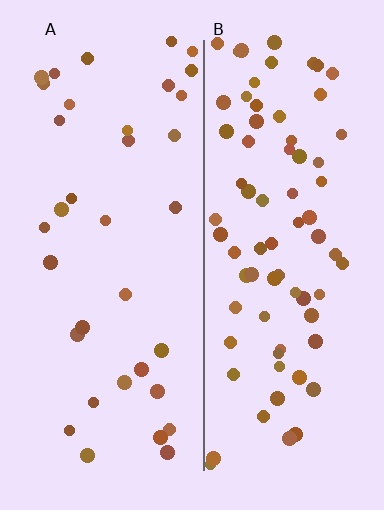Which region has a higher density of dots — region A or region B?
B (the right).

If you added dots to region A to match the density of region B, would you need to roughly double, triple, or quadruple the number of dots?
Approximately double.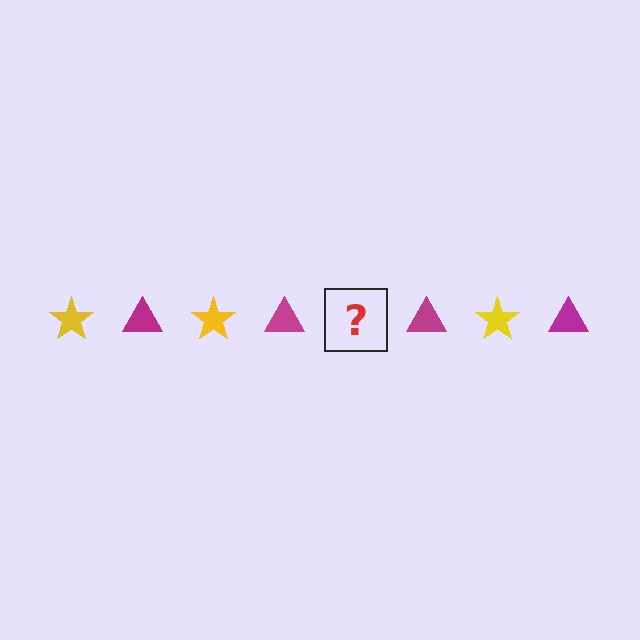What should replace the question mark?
The question mark should be replaced with a yellow star.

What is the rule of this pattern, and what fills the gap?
The rule is that the pattern alternates between yellow star and magenta triangle. The gap should be filled with a yellow star.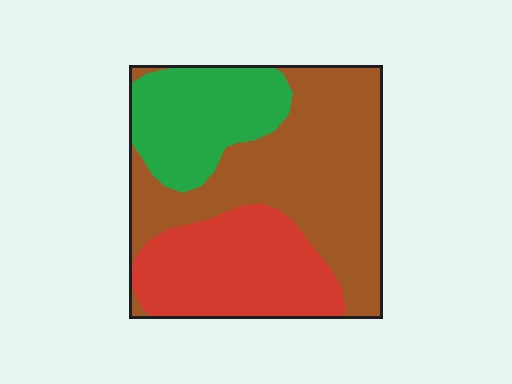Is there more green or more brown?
Brown.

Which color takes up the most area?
Brown, at roughly 50%.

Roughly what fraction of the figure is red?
Red covers around 30% of the figure.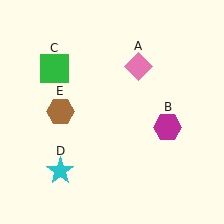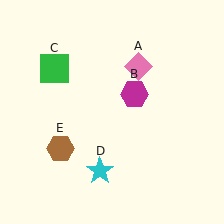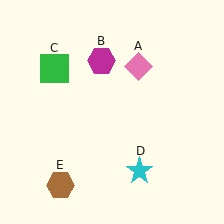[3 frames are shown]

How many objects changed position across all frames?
3 objects changed position: magenta hexagon (object B), cyan star (object D), brown hexagon (object E).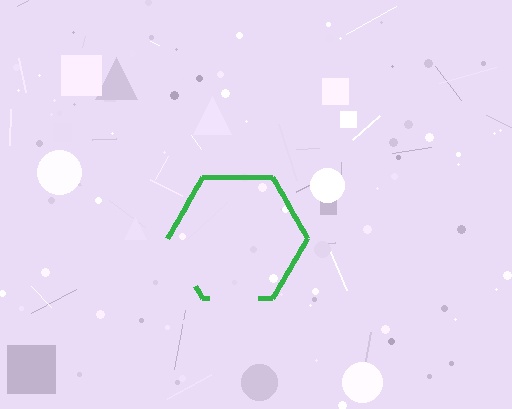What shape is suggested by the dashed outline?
The dashed outline suggests a hexagon.